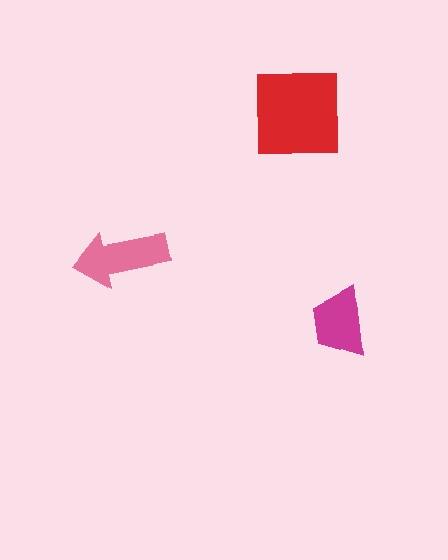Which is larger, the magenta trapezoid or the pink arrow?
The pink arrow.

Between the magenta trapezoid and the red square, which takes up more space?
The red square.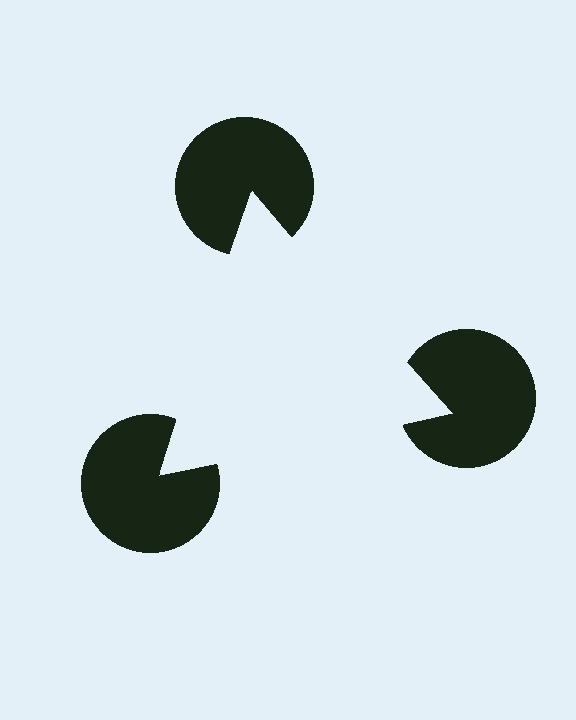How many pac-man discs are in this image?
There are 3 — one at each vertex of the illusory triangle.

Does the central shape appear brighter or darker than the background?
It typically appears slightly brighter than the background, even though no actual brightness change is drawn.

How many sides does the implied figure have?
3 sides.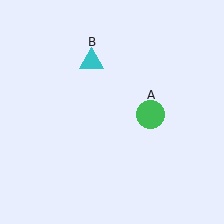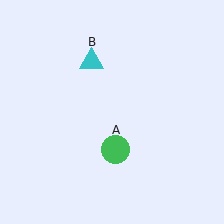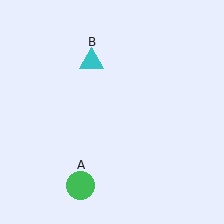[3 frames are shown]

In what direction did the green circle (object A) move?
The green circle (object A) moved down and to the left.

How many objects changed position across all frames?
1 object changed position: green circle (object A).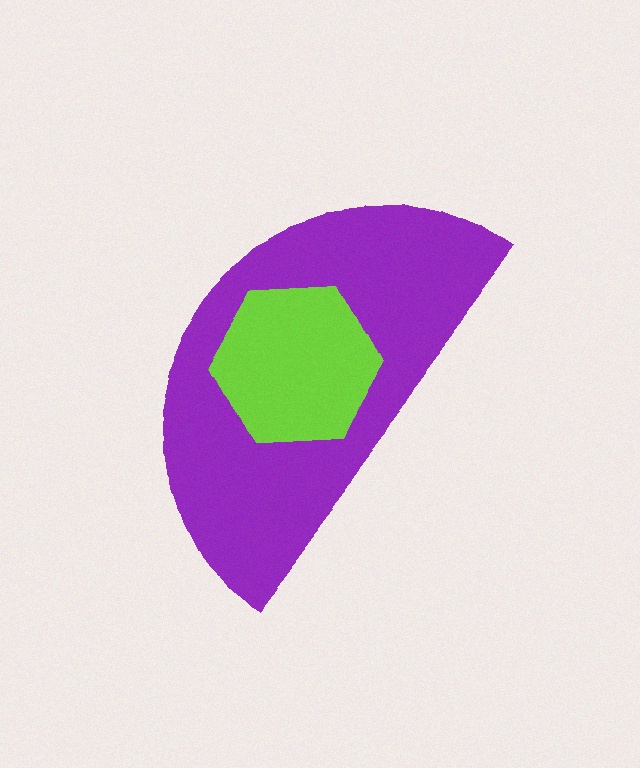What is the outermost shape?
The purple semicircle.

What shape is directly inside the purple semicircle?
The lime hexagon.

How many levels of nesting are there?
2.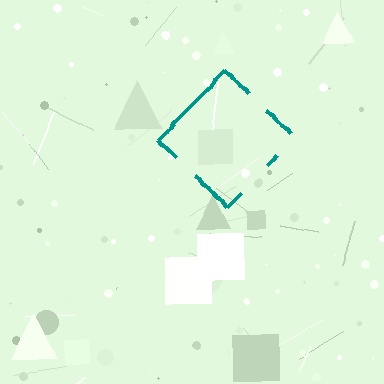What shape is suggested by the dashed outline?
The dashed outline suggests a diamond.